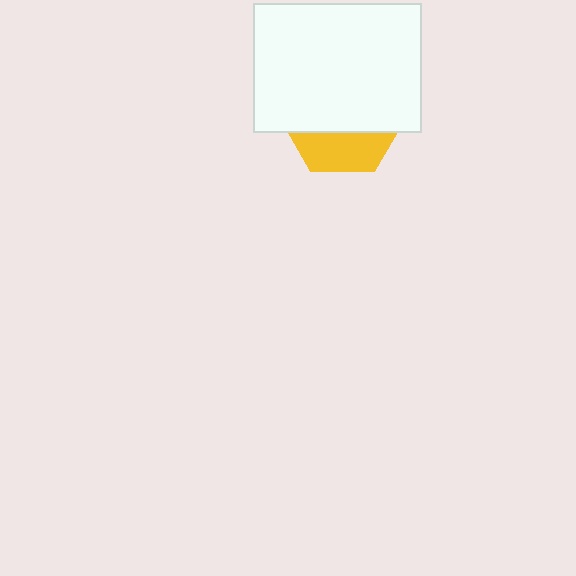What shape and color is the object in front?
The object in front is a white rectangle.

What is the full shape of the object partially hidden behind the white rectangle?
The partially hidden object is a yellow hexagon.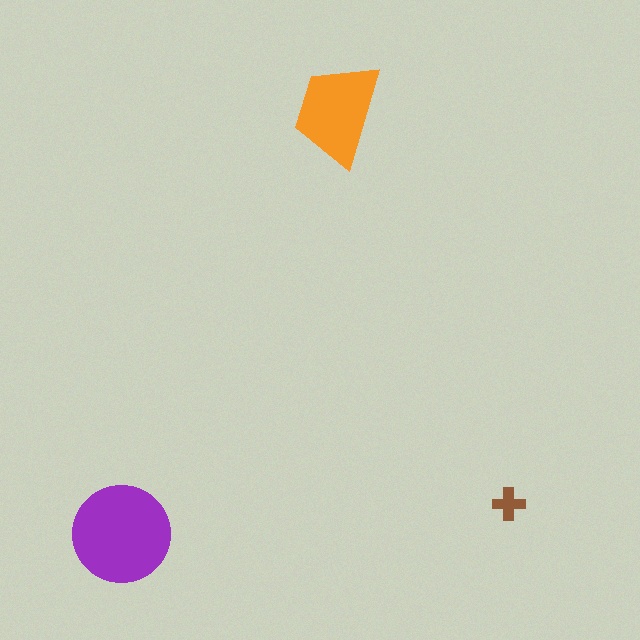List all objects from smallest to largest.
The brown cross, the orange trapezoid, the purple circle.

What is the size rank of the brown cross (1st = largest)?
3rd.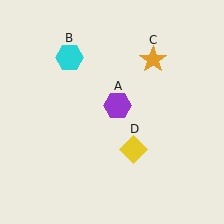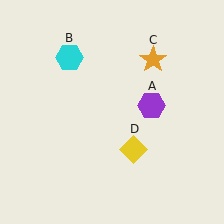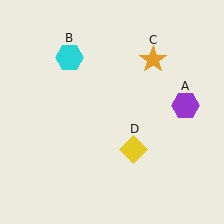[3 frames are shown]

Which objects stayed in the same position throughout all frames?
Cyan hexagon (object B) and orange star (object C) and yellow diamond (object D) remained stationary.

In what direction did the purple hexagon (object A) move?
The purple hexagon (object A) moved right.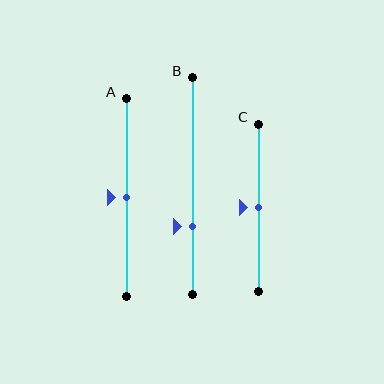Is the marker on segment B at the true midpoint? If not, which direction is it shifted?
No, the marker on segment B is shifted downward by about 19% of the segment length.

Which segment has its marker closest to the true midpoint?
Segment A has its marker closest to the true midpoint.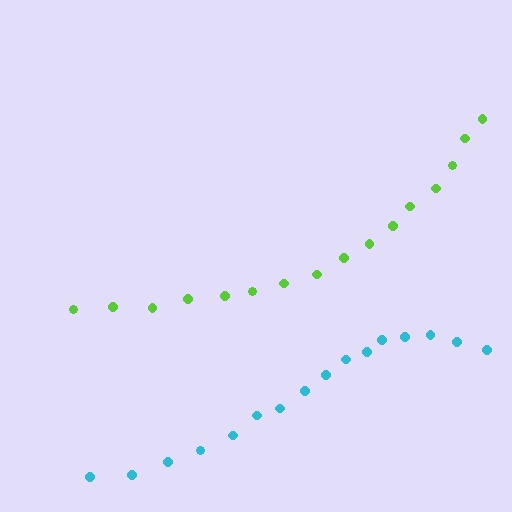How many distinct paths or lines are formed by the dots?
There are 2 distinct paths.